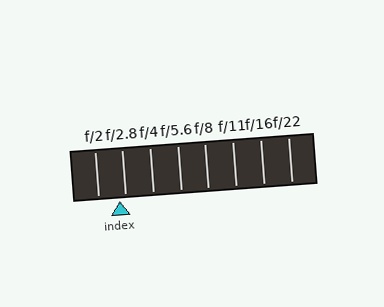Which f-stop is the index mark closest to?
The index mark is closest to f/2.8.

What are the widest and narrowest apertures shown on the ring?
The widest aperture shown is f/2 and the narrowest is f/22.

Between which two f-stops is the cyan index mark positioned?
The index mark is between f/2 and f/2.8.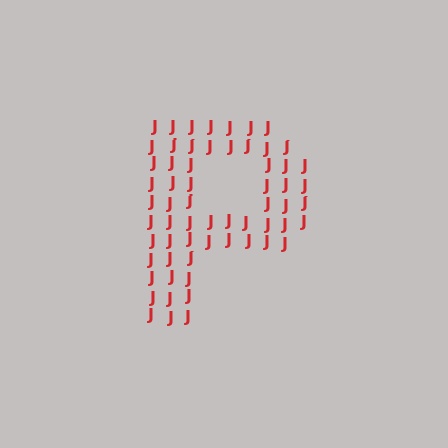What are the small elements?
The small elements are letter J's.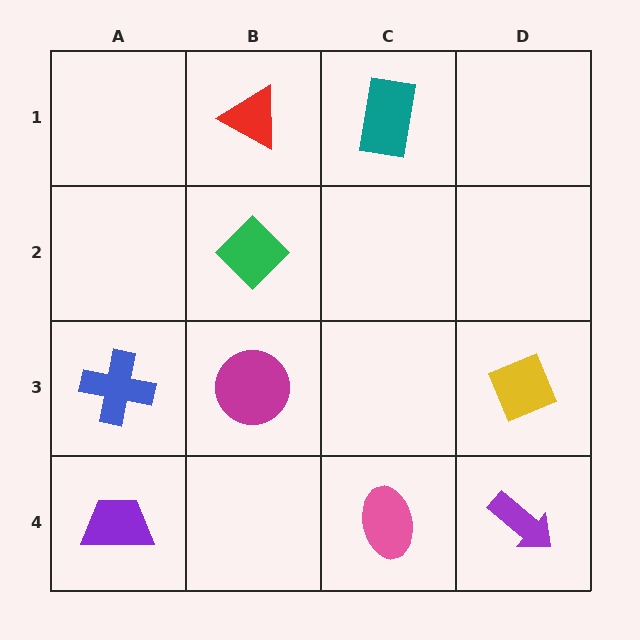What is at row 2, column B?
A green diamond.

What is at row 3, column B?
A magenta circle.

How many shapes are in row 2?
1 shape.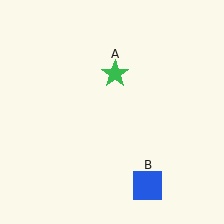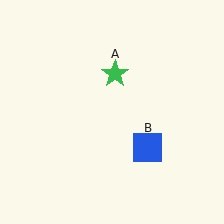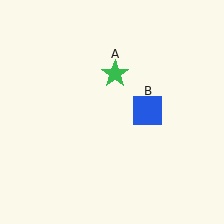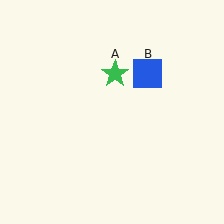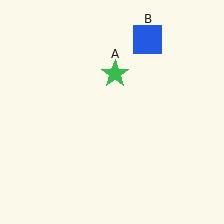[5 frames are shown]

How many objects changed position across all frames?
1 object changed position: blue square (object B).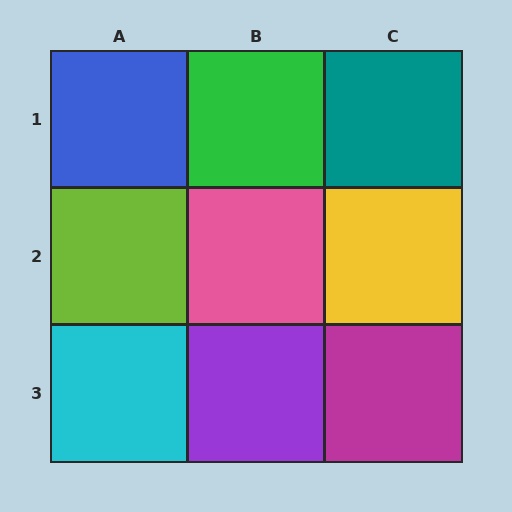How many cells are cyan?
1 cell is cyan.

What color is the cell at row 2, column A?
Lime.